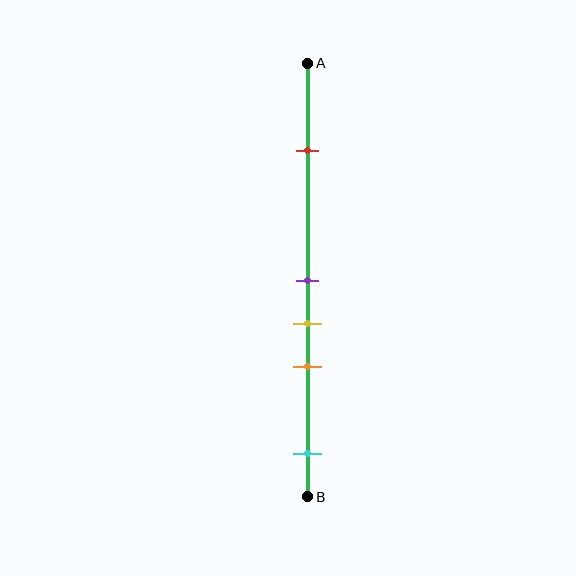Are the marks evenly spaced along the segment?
No, the marks are not evenly spaced.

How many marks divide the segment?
There are 5 marks dividing the segment.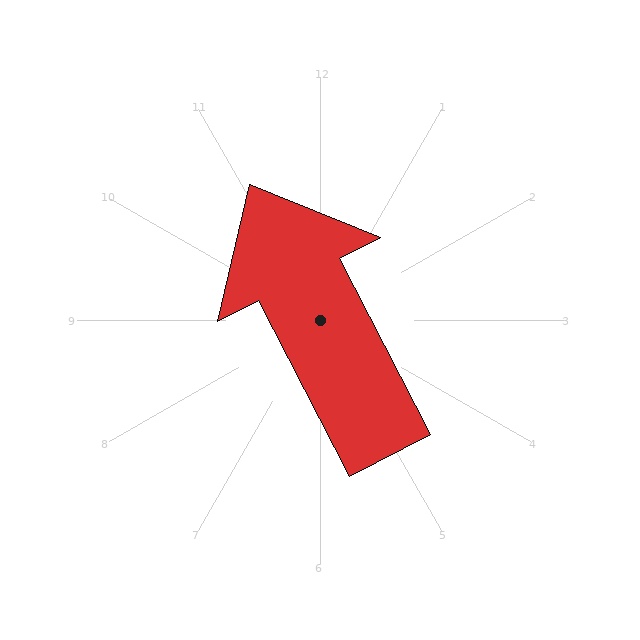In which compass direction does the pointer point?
Northwest.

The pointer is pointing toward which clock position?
Roughly 11 o'clock.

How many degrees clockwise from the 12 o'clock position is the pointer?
Approximately 333 degrees.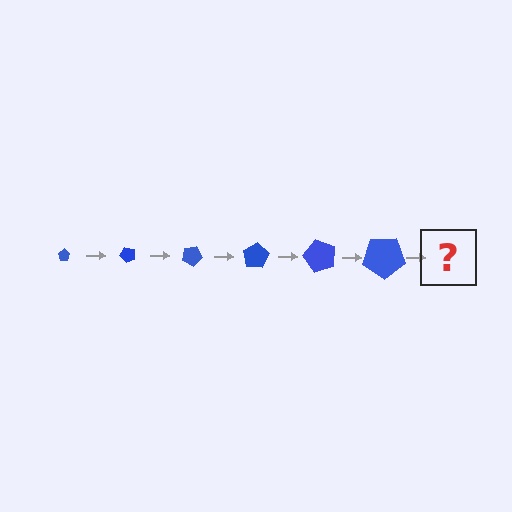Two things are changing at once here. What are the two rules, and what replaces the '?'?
The two rules are that the pentagon grows larger each step and it rotates 50 degrees each step. The '?' should be a pentagon, larger than the previous one and rotated 300 degrees from the start.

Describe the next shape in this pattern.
It should be a pentagon, larger than the previous one and rotated 300 degrees from the start.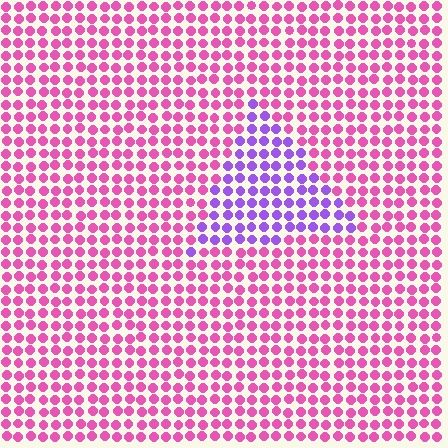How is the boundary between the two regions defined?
The boundary is defined purely by a slight shift in hue (about 51 degrees). Spacing, size, and orientation are identical on both sides.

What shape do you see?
I see a triangle.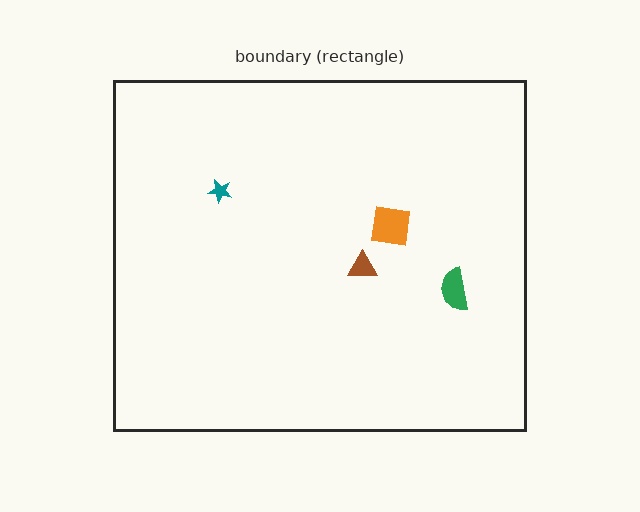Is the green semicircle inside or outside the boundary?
Inside.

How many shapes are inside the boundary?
4 inside, 0 outside.